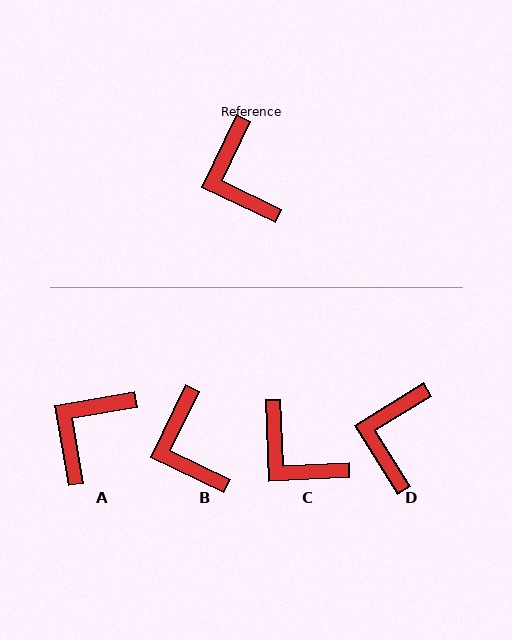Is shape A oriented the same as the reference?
No, it is off by about 55 degrees.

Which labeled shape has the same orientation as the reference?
B.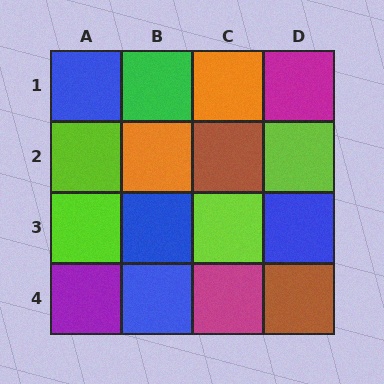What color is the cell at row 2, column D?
Lime.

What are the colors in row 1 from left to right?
Blue, green, orange, magenta.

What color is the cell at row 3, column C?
Lime.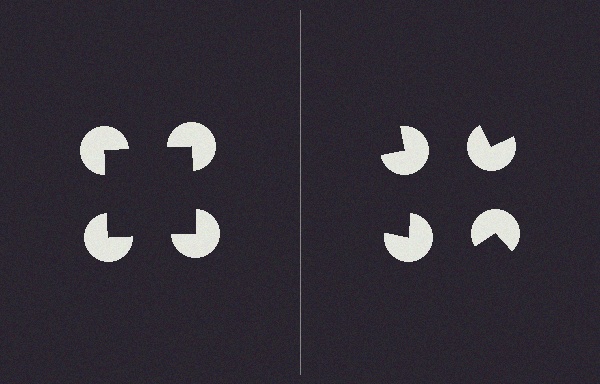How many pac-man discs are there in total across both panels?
8 — 4 on each side.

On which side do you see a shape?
An illusory square appears on the left side. On the right side the wedge cuts are rotated, so no coherent shape forms.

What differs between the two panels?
The pac-man discs are positioned identically on both sides; only the wedge orientations differ. On the left they align to a square; on the right they are misaligned.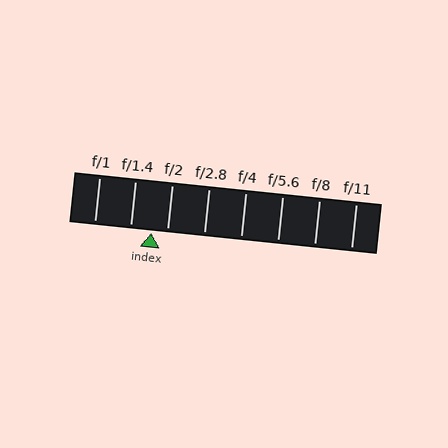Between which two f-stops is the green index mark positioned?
The index mark is between f/1.4 and f/2.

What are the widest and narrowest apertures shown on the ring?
The widest aperture shown is f/1 and the narrowest is f/11.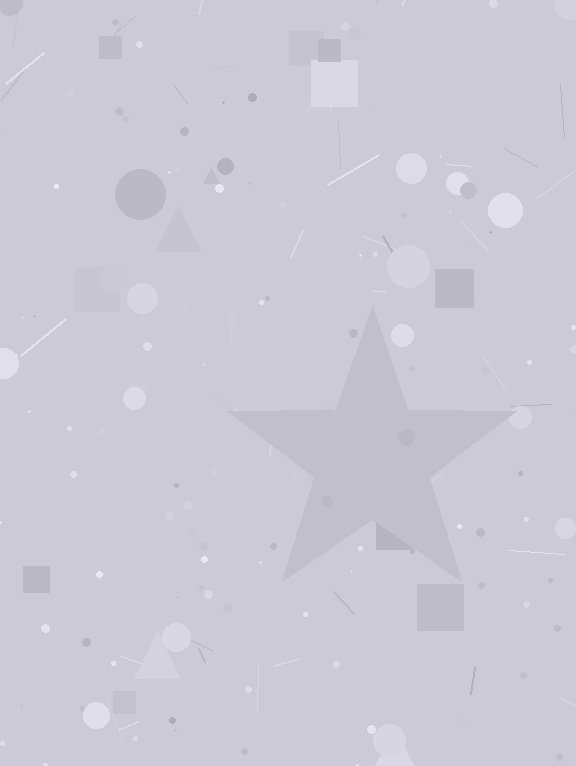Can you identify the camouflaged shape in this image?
The camouflaged shape is a star.